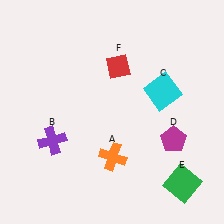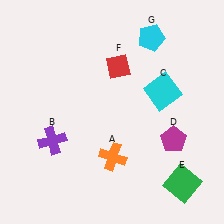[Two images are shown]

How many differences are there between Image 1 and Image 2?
There is 1 difference between the two images.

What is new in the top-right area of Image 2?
A cyan pentagon (G) was added in the top-right area of Image 2.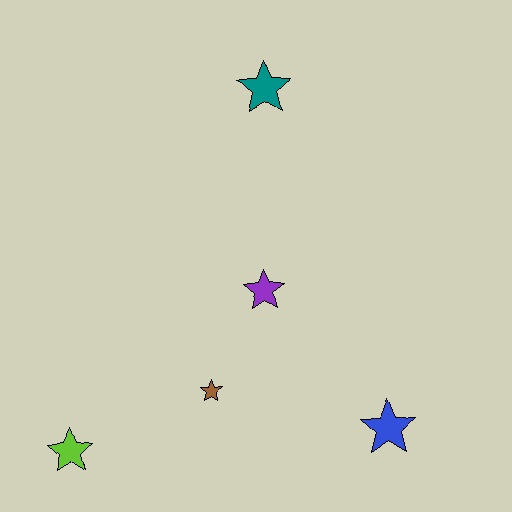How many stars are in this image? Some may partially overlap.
There are 5 stars.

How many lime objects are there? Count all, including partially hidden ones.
There is 1 lime object.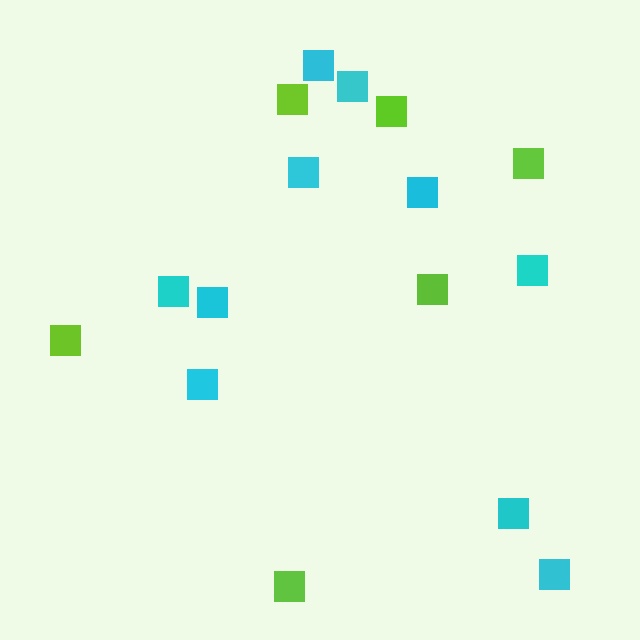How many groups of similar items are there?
There are 2 groups: one group of cyan squares (10) and one group of lime squares (6).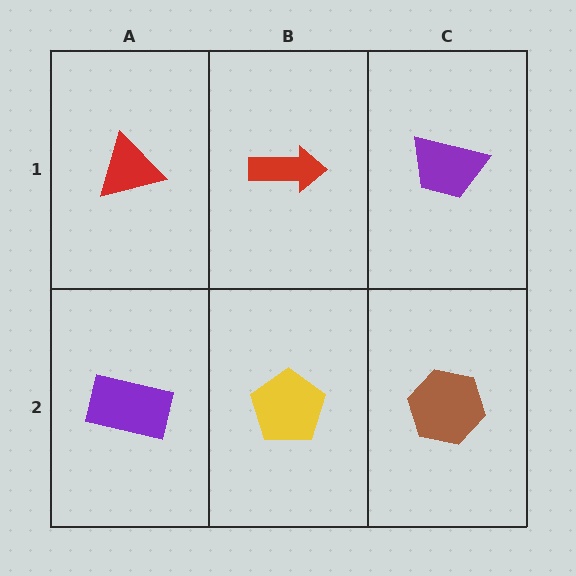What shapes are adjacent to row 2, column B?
A red arrow (row 1, column B), a purple rectangle (row 2, column A), a brown hexagon (row 2, column C).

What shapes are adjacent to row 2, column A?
A red triangle (row 1, column A), a yellow pentagon (row 2, column B).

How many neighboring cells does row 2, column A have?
2.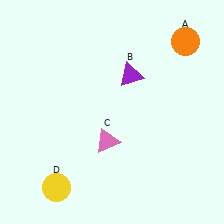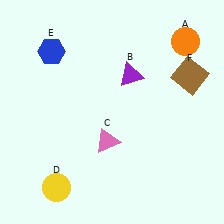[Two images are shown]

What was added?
A blue hexagon (E), a brown square (F) were added in Image 2.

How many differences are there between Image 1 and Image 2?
There are 2 differences between the two images.